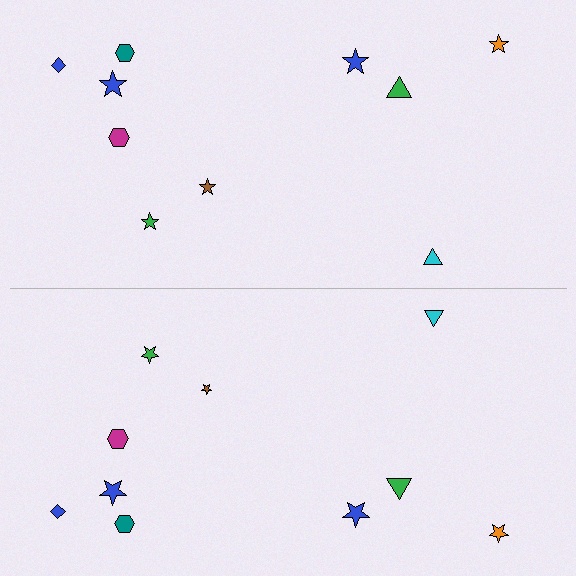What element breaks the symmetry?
The brown star on the bottom side has a different size than its mirror counterpart.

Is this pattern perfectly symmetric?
No, the pattern is not perfectly symmetric. The brown star on the bottom side has a different size than its mirror counterpart.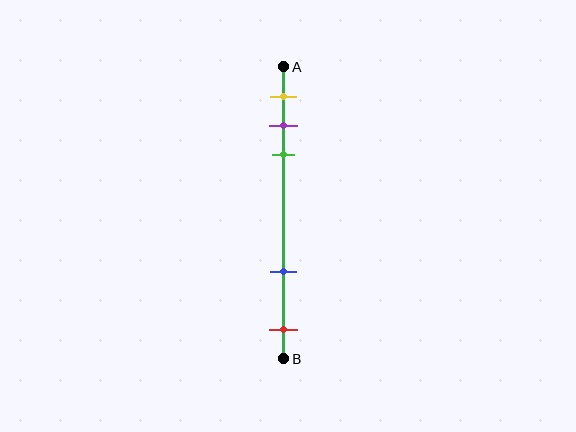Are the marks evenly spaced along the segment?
No, the marks are not evenly spaced.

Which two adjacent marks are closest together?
The purple and green marks are the closest adjacent pair.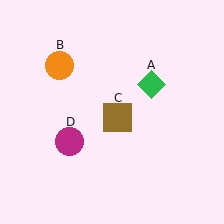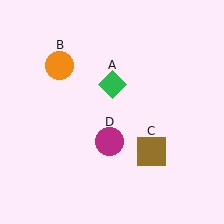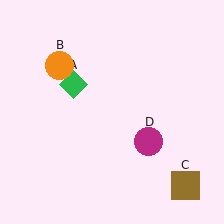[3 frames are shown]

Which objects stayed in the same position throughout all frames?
Orange circle (object B) remained stationary.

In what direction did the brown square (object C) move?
The brown square (object C) moved down and to the right.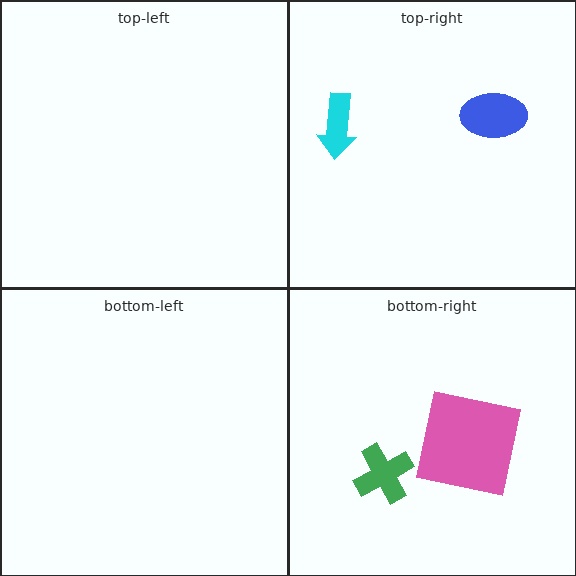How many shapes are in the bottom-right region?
2.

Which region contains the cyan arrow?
The top-right region.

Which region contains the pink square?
The bottom-right region.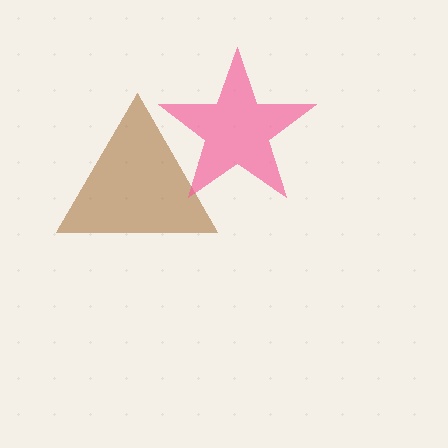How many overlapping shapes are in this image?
There are 2 overlapping shapes in the image.